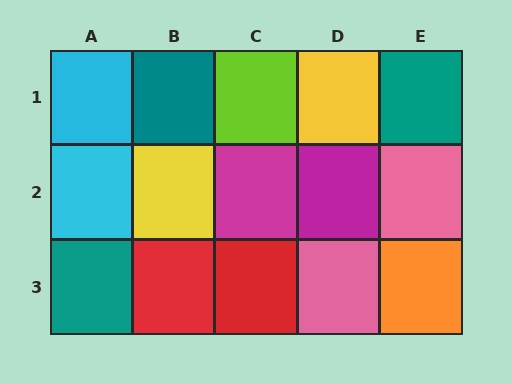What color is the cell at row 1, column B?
Teal.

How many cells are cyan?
2 cells are cyan.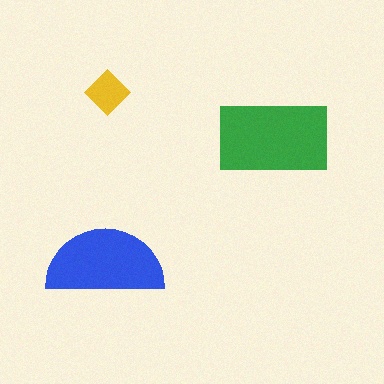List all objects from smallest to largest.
The yellow diamond, the blue semicircle, the green rectangle.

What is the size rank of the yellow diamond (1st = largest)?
3rd.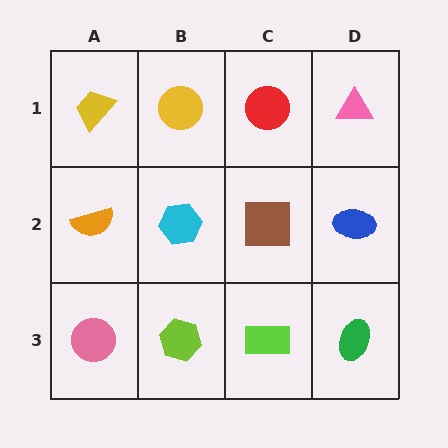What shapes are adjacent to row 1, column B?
A cyan hexagon (row 2, column B), a yellow trapezoid (row 1, column A), a red circle (row 1, column C).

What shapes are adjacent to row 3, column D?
A blue ellipse (row 2, column D), a lime rectangle (row 3, column C).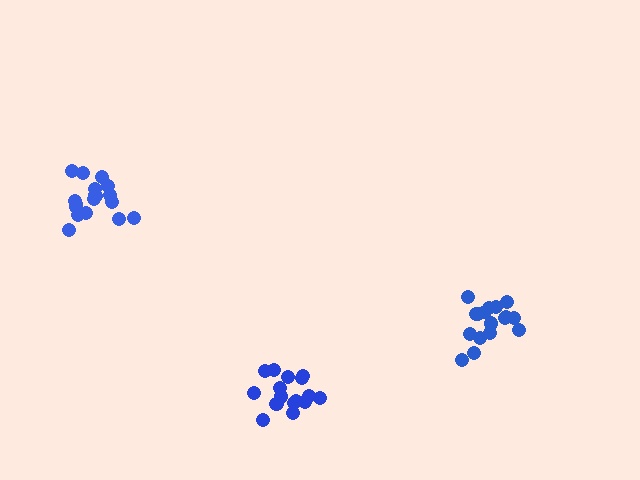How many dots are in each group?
Group 1: 17 dots, Group 2: 17 dots, Group 3: 18 dots (52 total).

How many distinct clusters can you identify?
There are 3 distinct clusters.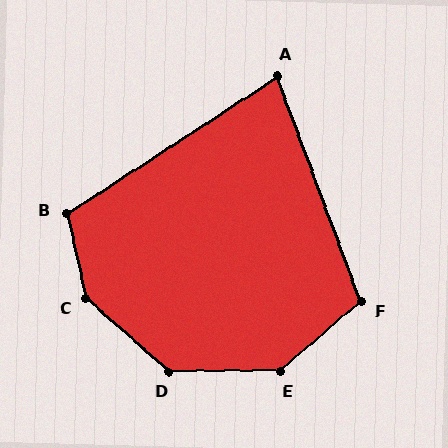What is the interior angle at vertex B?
Approximately 111 degrees (obtuse).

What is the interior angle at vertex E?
Approximately 139 degrees (obtuse).